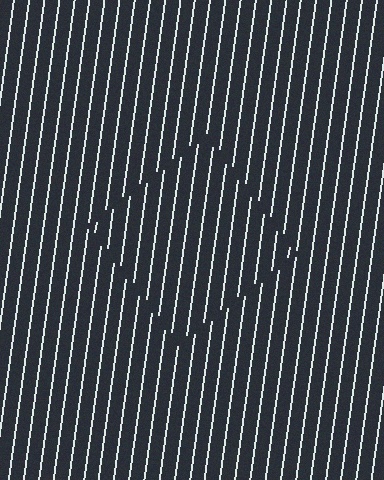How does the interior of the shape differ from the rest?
The interior of the shape contains the same grating, shifted by half a period — the contour is defined by the phase discontinuity where line-ends from the inner and outer gratings abut.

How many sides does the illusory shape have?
4 sides — the line-ends trace a square.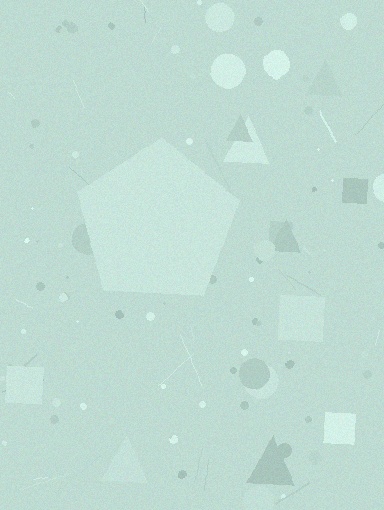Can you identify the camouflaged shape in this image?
The camouflaged shape is a pentagon.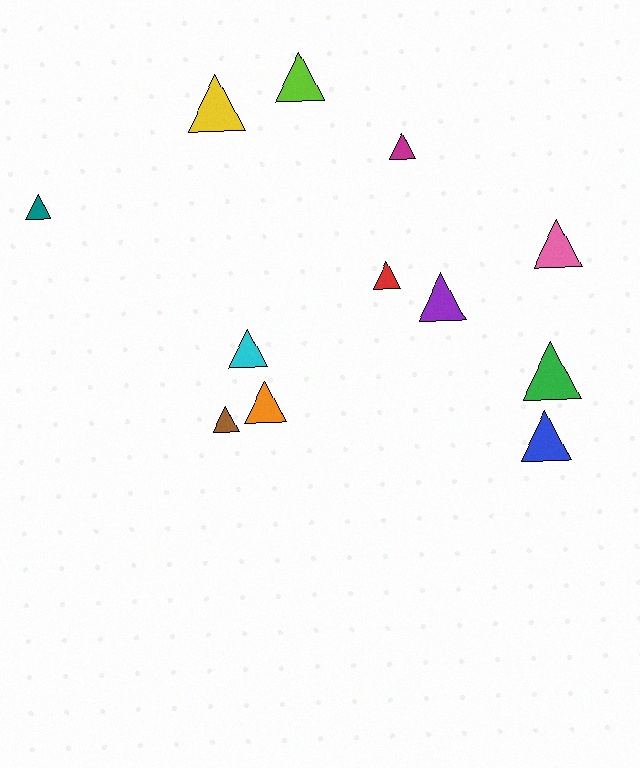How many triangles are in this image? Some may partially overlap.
There are 12 triangles.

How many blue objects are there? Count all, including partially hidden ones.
There is 1 blue object.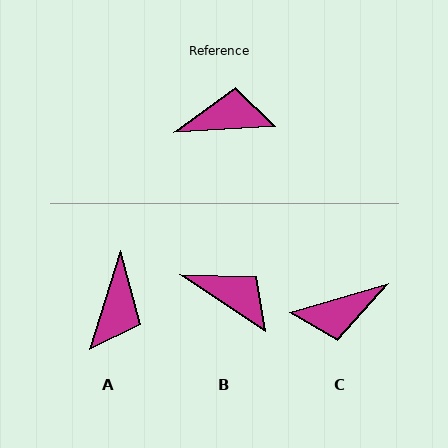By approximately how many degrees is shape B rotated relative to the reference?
Approximately 37 degrees clockwise.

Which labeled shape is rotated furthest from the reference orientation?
C, about 167 degrees away.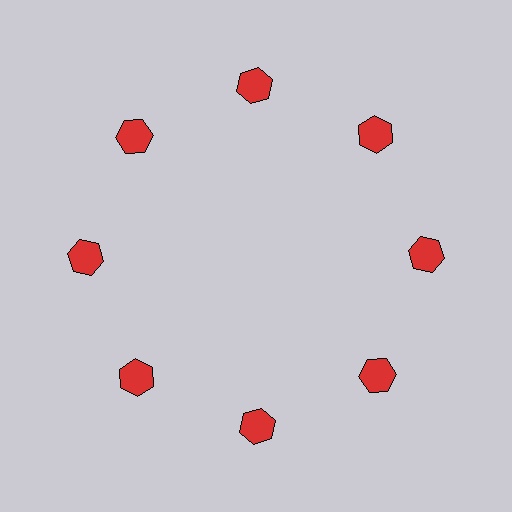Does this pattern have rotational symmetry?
Yes, this pattern has 8-fold rotational symmetry. It looks the same after rotating 45 degrees around the center.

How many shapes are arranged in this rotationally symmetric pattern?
There are 8 shapes, arranged in 8 groups of 1.